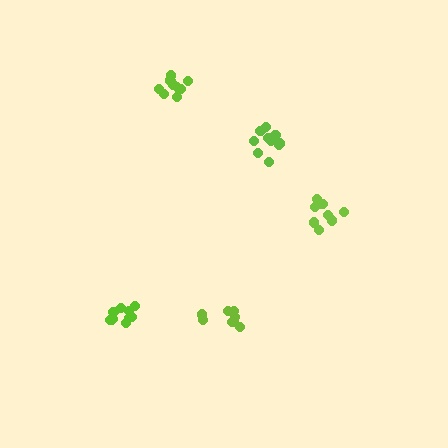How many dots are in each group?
Group 1: 8 dots, Group 2: 10 dots, Group 3: 8 dots, Group 4: 10 dots, Group 5: 10 dots (46 total).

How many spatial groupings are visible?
There are 5 spatial groupings.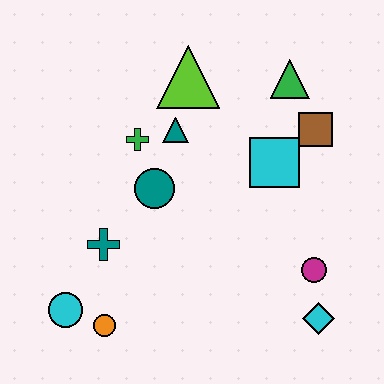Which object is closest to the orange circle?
The cyan circle is closest to the orange circle.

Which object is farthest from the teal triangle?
The cyan diamond is farthest from the teal triangle.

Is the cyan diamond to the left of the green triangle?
No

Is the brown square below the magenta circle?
No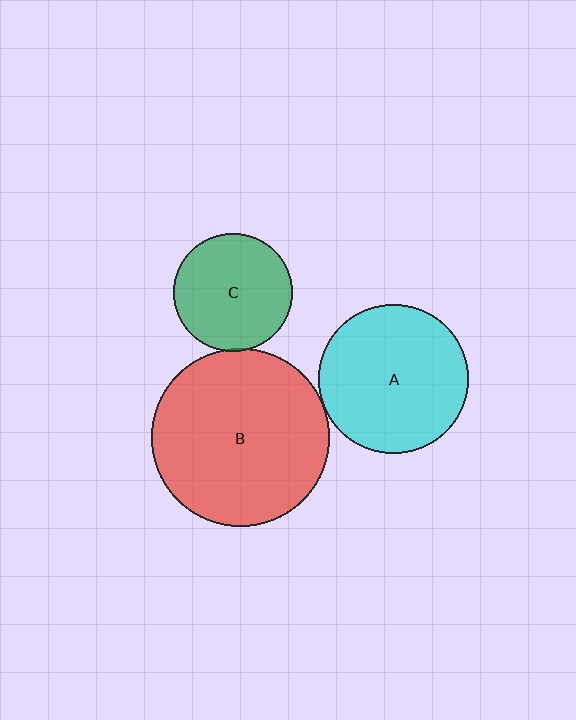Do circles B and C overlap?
Yes.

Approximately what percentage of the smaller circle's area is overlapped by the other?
Approximately 5%.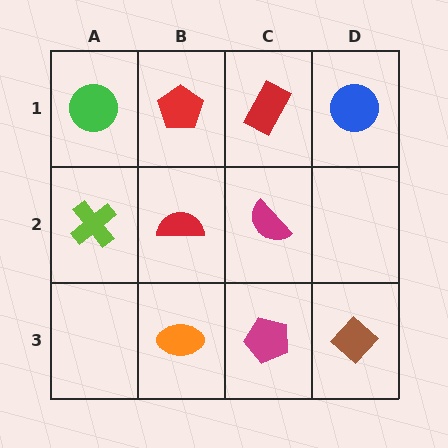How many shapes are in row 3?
3 shapes.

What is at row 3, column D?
A brown diamond.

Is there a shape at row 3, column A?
No, that cell is empty.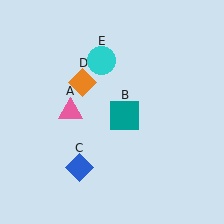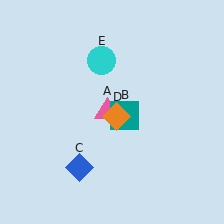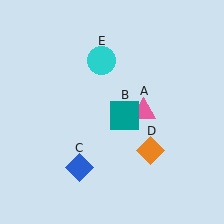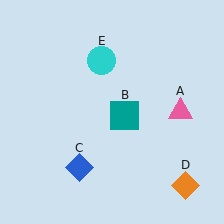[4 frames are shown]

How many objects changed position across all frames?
2 objects changed position: pink triangle (object A), orange diamond (object D).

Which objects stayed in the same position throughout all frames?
Teal square (object B) and blue diamond (object C) and cyan circle (object E) remained stationary.